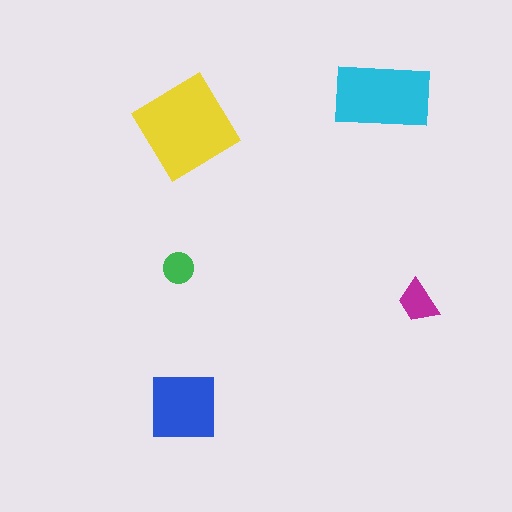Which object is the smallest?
The green circle.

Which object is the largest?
The yellow diamond.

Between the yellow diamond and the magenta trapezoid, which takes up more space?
The yellow diamond.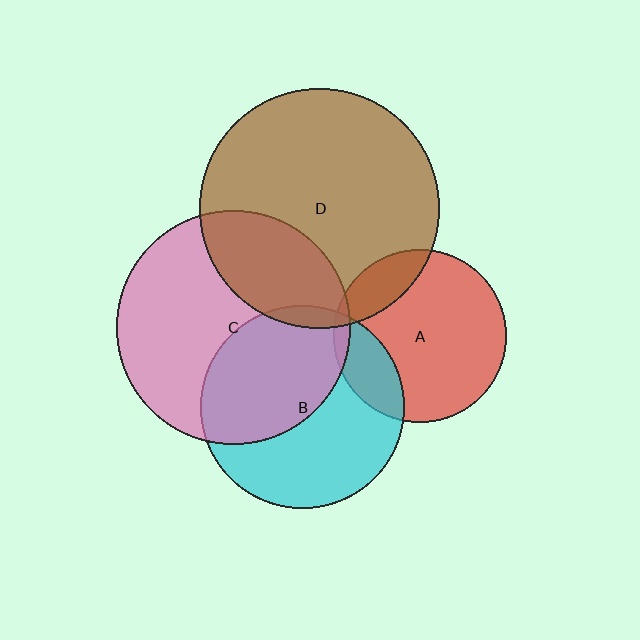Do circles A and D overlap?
Yes.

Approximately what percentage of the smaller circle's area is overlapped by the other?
Approximately 15%.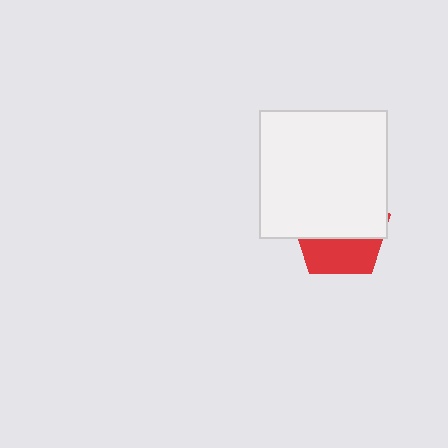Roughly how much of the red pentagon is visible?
A small part of it is visible (roughly 38%).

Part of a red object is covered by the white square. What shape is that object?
It is a pentagon.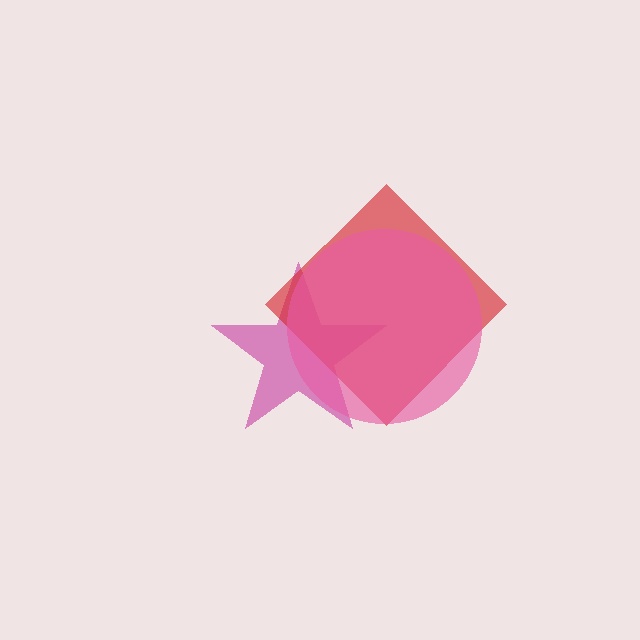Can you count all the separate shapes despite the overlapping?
Yes, there are 3 separate shapes.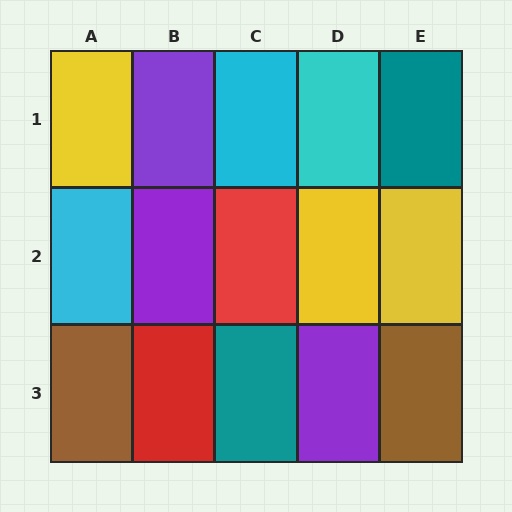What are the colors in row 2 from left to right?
Cyan, purple, red, yellow, yellow.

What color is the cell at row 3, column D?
Purple.